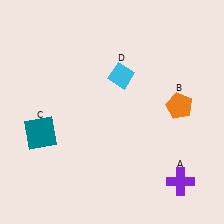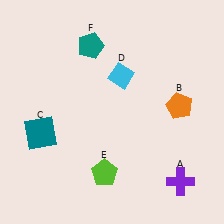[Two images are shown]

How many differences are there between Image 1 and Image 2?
There are 2 differences between the two images.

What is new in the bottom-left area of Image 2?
A lime pentagon (E) was added in the bottom-left area of Image 2.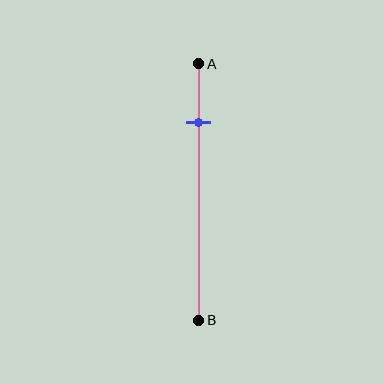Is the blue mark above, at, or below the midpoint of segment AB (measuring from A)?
The blue mark is above the midpoint of segment AB.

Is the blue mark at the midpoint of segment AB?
No, the mark is at about 25% from A, not at the 50% midpoint.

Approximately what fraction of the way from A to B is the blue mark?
The blue mark is approximately 25% of the way from A to B.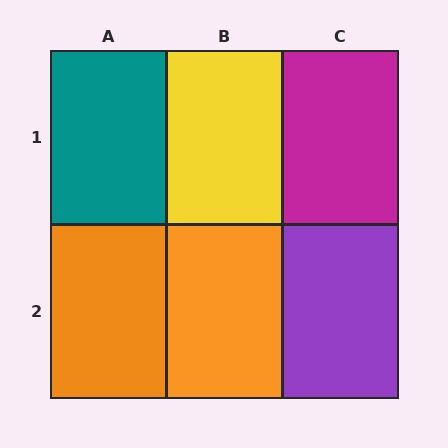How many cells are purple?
1 cell is purple.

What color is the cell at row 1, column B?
Yellow.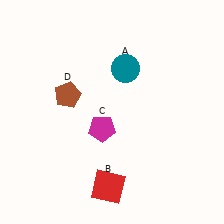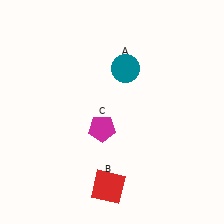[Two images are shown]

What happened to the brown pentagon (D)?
The brown pentagon (D) was removed in Image 2. It was in the top-left area of Image 1.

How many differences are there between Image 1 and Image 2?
There is 1 difference between the two images.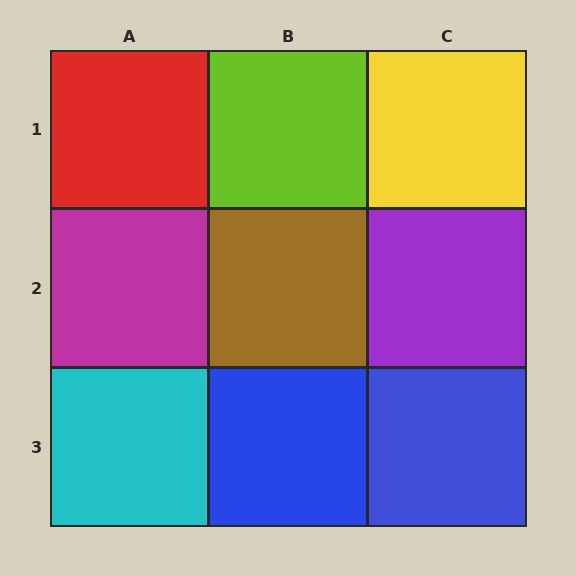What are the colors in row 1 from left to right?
Red, lime, yellow.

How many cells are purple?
1 cell is purple.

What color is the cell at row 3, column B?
Blue.